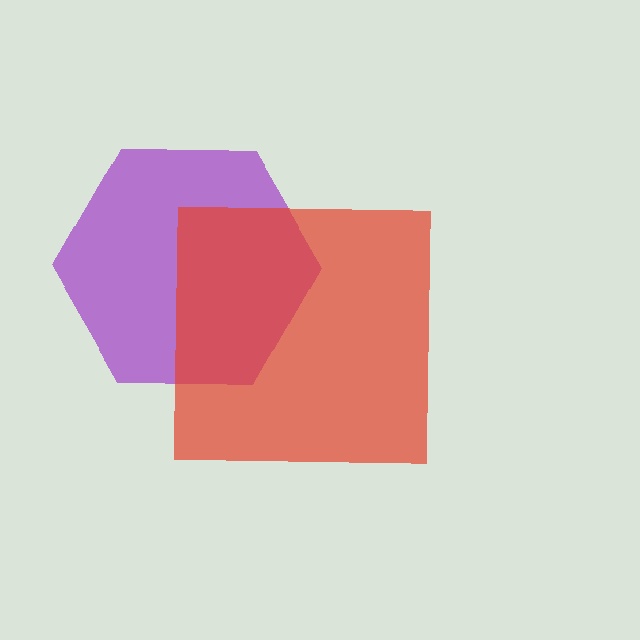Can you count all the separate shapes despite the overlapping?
Yes, there are 2 separate shapes.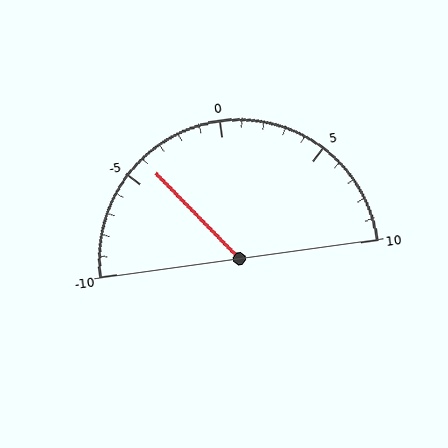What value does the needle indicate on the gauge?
The needle indicates approximately -4.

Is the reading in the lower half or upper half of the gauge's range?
The reading is in the lower half of the range (-10 to 10).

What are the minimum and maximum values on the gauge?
The gauge ranges from -10 to 10.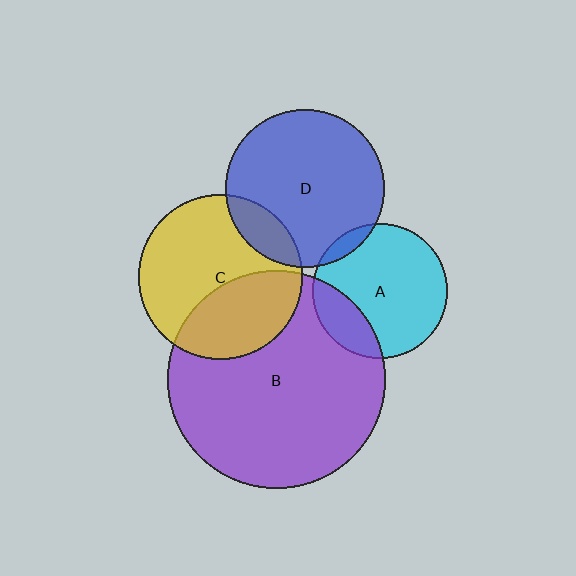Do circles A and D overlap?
Yes.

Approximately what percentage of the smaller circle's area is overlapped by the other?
Approximately 5%.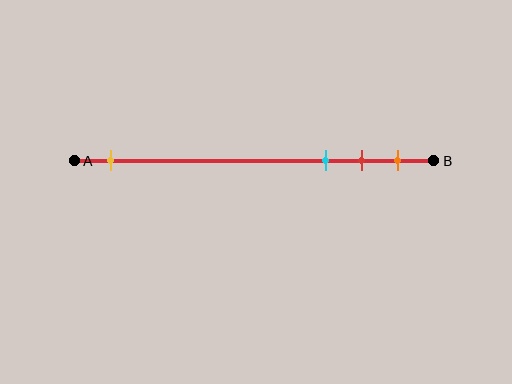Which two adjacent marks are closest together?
The red and orange marks are the closest adjacent pair.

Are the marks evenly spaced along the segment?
No, the marks are not evenly spaced.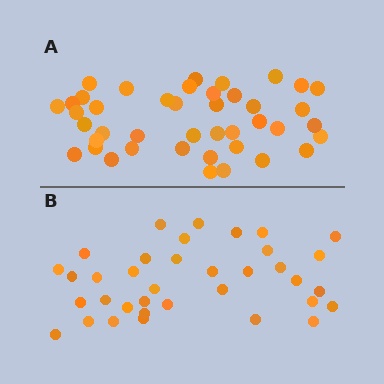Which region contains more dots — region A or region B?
Region A (the top region) has more dots.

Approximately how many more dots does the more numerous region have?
Region A has about 6 more dots than region B.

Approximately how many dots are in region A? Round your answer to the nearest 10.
About 40 dots. (The exact count is 42, which rounds to 40.)